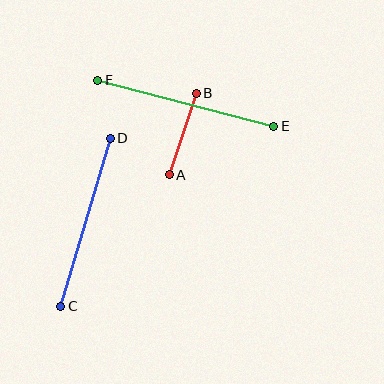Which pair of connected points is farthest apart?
Points E and F are farthest apart.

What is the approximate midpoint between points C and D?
The midpoint is at approximately (85, 222) pixels.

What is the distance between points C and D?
The distance is approximately 175 pixels.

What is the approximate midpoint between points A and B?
The midpoint is at approximately (183, 134) pixels.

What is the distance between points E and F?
The distance is approximately 182 pixels.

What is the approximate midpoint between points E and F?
The midpoint is at approximately (186, 103) pixels.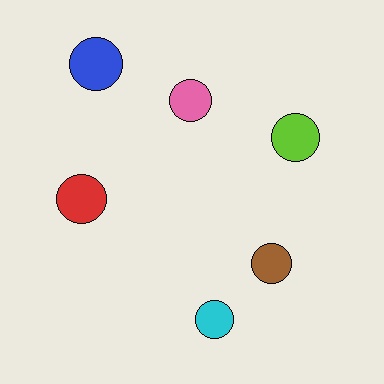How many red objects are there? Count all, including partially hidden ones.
There is 1 red object.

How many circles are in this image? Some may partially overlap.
There are 6 circles.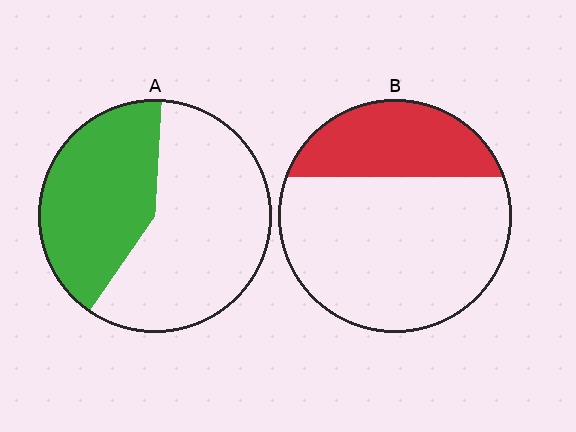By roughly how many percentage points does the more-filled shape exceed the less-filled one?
By roughly 10 percentage points (A over B).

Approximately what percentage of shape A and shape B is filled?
A is approximately 40% and B is approximately 30%.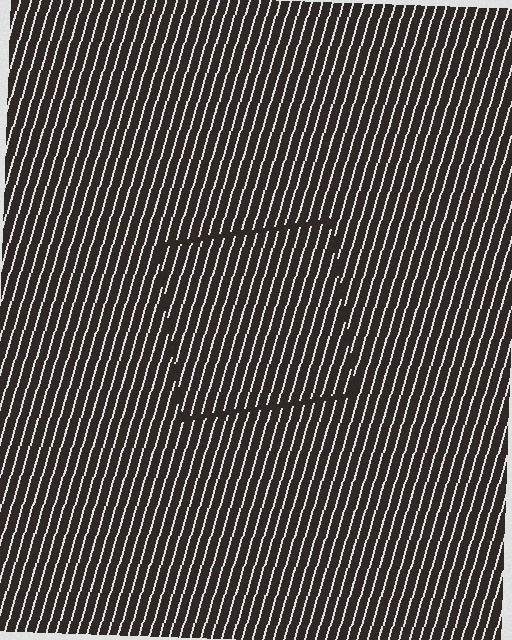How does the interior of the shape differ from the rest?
The interior of the shape contains the same grating, shifted by half a period — the contour is defined by the phase discontinuity where line-ends from the inner and outer gratings abut.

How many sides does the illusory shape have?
4 sides — the line-ends trace a square.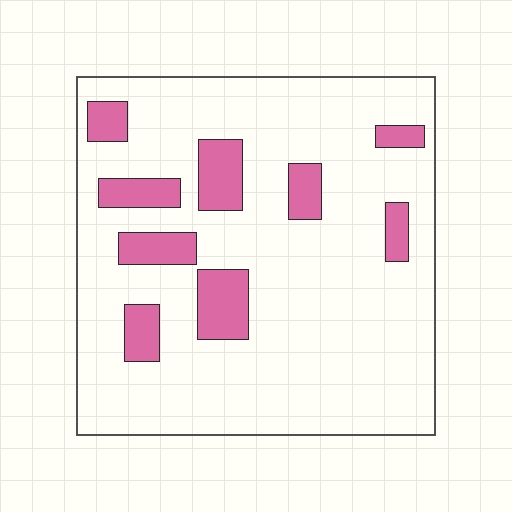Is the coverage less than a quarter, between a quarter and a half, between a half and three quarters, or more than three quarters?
Less than a quarter.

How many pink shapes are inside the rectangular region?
9.